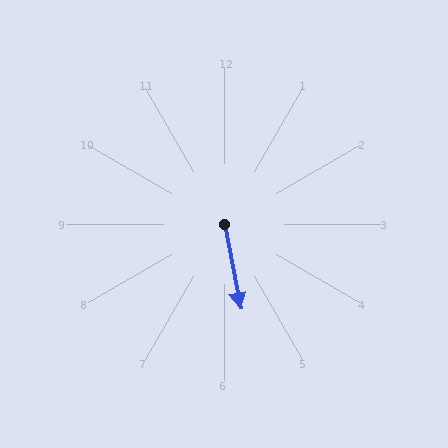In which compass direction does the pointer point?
South.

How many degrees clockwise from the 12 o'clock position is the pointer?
Approximately 169 degrees.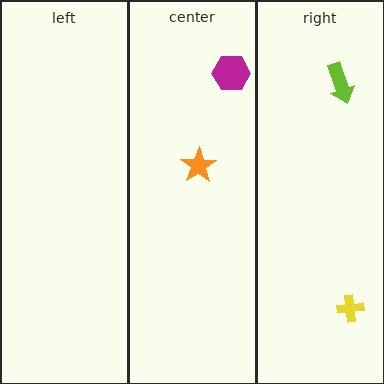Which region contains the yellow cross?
The right region.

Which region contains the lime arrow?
The right region.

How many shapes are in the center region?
2.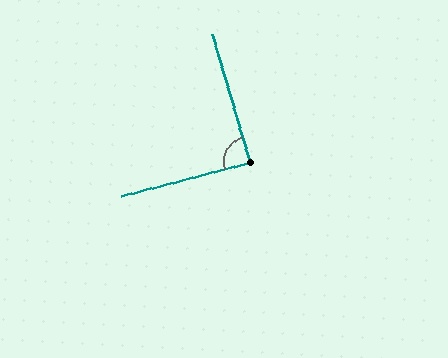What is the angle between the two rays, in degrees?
Approximately 88 degrees.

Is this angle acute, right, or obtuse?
It is approximately a right angle.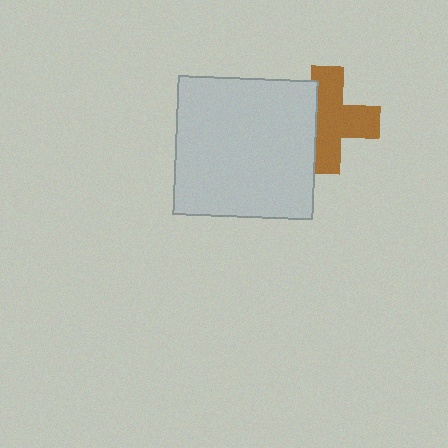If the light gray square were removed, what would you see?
You would see the complete brown cross.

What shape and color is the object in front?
The object in front is a light gray square.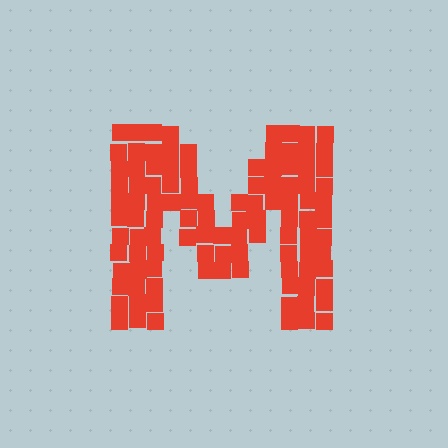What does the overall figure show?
The overall figure shows the letter M.